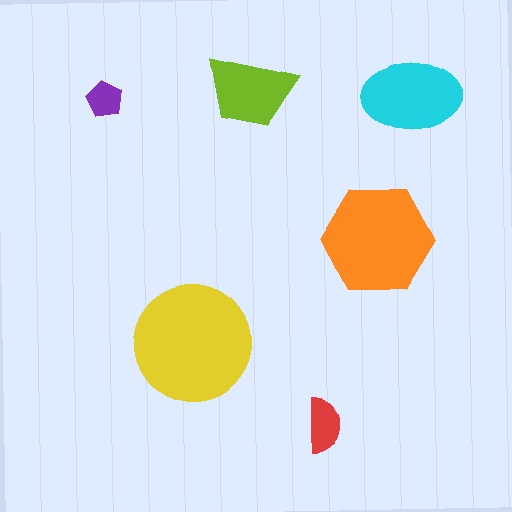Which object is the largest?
The yellow circle.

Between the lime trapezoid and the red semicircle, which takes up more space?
The lime trapezoid.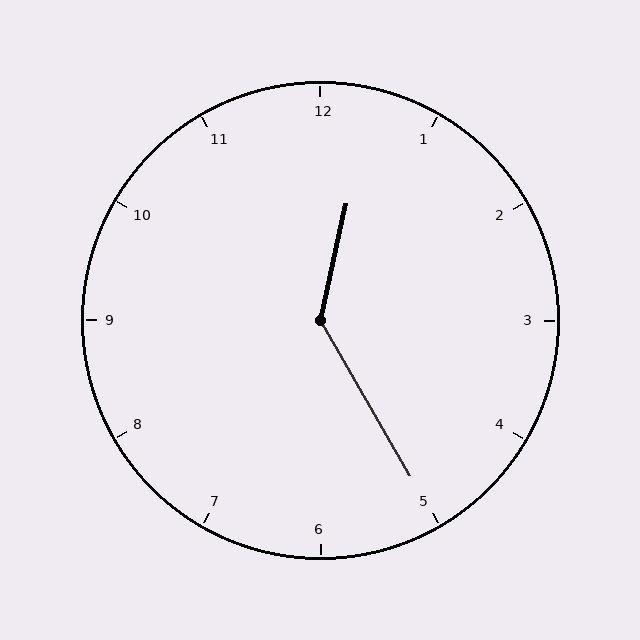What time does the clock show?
12:25.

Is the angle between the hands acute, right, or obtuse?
It is obtuse.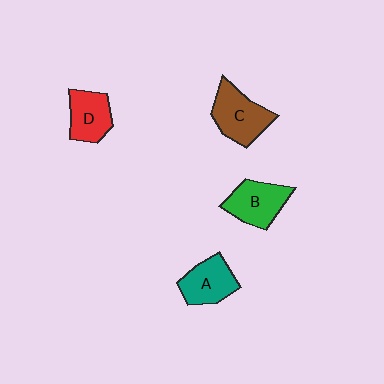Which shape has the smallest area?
Shape D (red).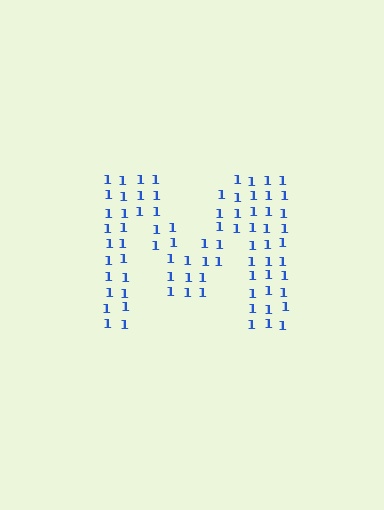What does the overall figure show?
The overall figure shows the letter M.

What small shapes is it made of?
It is made of small digit 1's.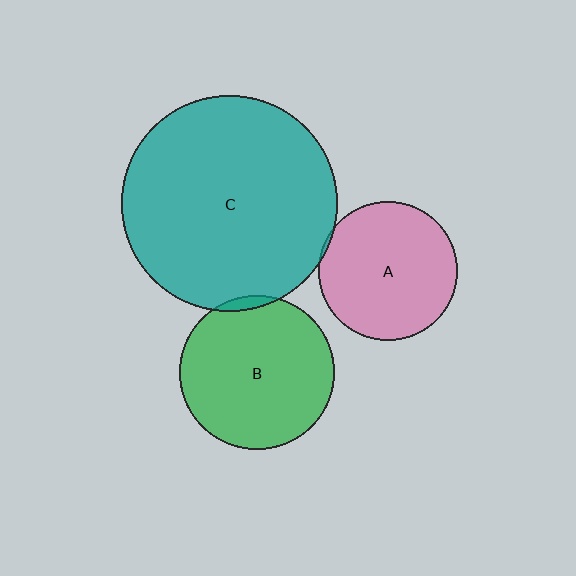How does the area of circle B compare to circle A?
Approximately 1.2 times.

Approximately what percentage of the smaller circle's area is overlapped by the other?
Approximately 5%.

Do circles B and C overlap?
Yes.